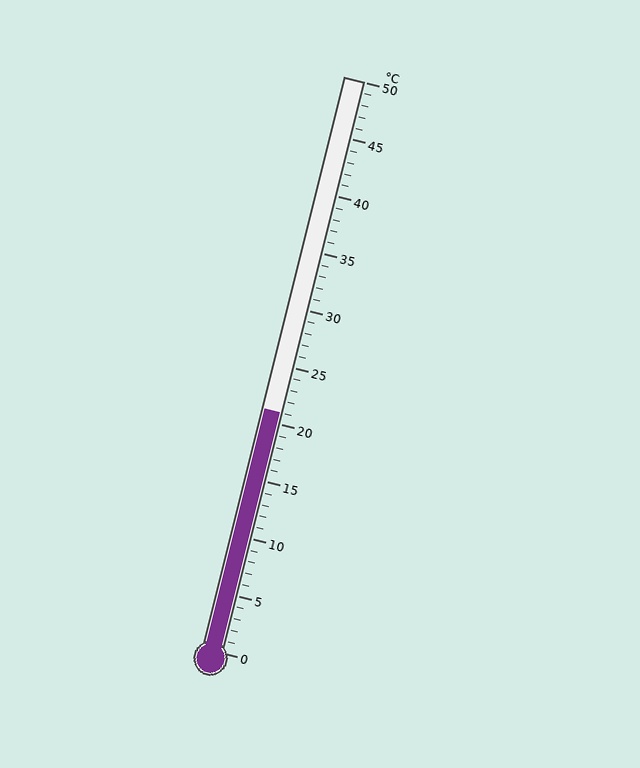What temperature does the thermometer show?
The thermometer shows approximately 21°C.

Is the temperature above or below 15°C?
The temperature is above 15°C.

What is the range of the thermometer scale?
The thermometer scale ranges from 0°C to 50°C.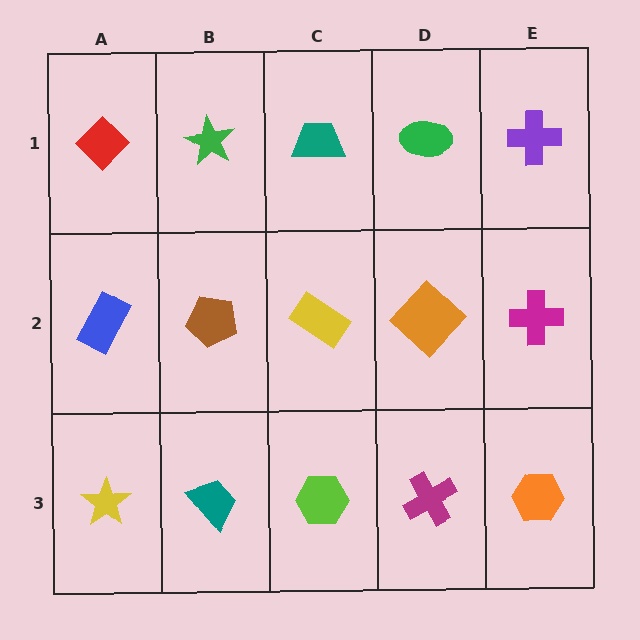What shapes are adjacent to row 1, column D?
An orange diamond (row 2, column D), a teal trapezoid (row 1, column C), a purple cross (row 1, column E).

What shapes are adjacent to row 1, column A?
A blue rectangle (row 2, column A), a green star (row 1, column B).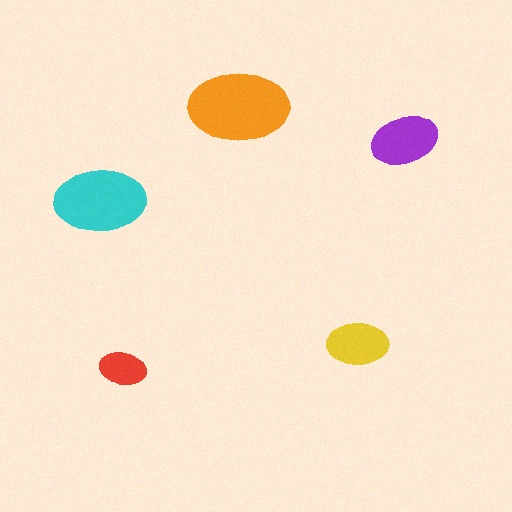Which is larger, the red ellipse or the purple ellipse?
The purple one.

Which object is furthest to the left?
The cyan ellipse is leftmost.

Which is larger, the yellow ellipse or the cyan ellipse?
The cyan one.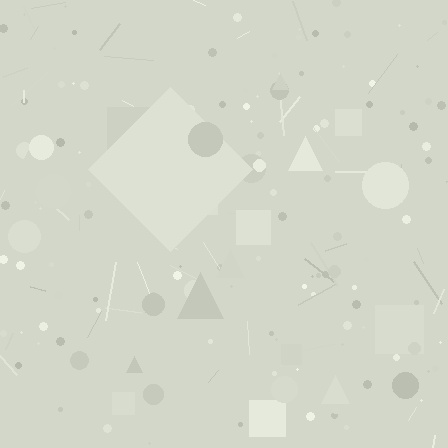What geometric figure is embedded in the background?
A diamond is embedded in the background.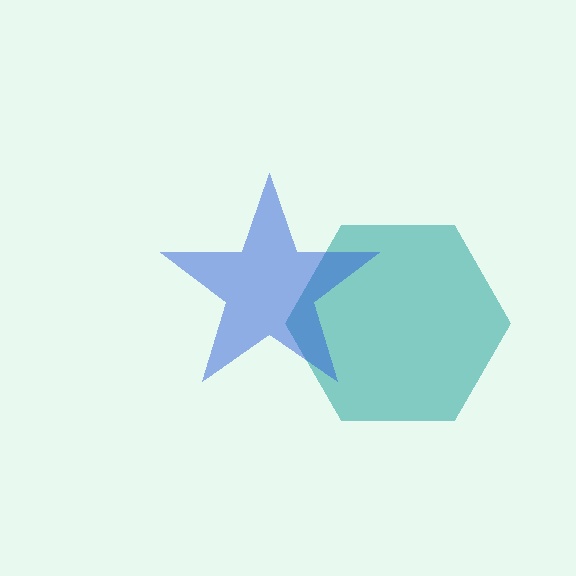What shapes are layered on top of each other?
The layered shapes are: a teal hexagon, a blue star.